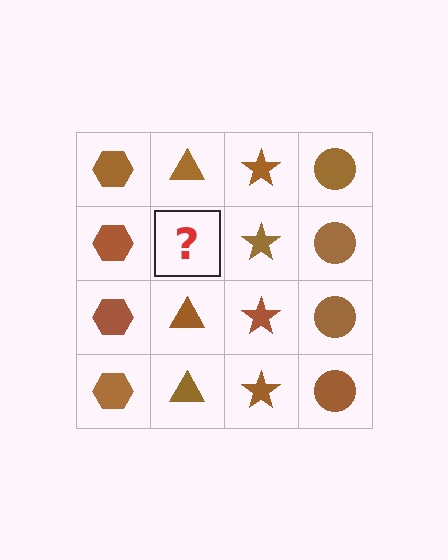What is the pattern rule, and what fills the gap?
The rule is that each column has a consistent shape. The gap should be filled with a brown triangle.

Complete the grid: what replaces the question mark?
The question mark should be replaced with a brown triangle.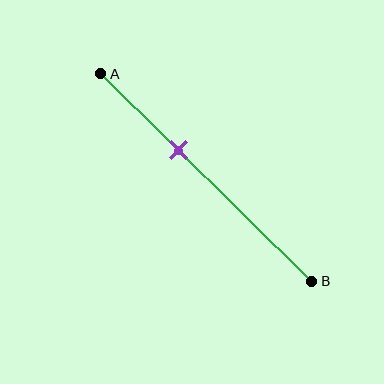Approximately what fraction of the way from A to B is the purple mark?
The purple mark is approximately 35% of the way from A to B.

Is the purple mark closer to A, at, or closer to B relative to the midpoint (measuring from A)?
The purple mark is closer to point A than the midpoint of segment AB.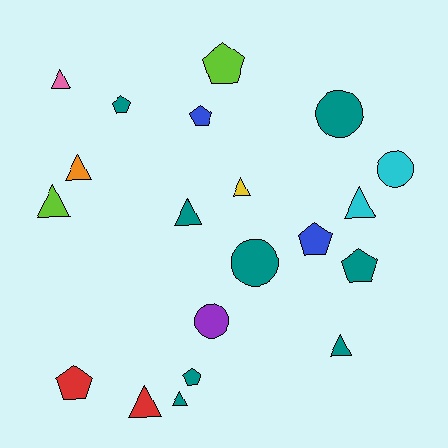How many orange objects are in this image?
There is 1 orange object.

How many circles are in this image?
There are 4 circles.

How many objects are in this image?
There are 20 objects.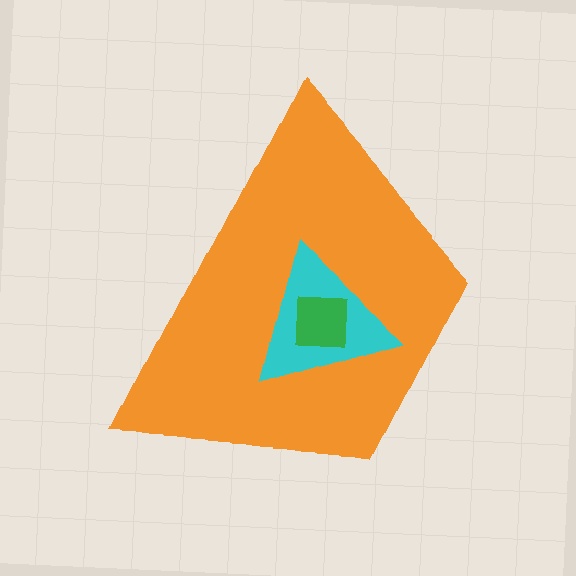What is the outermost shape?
The orange trapezoid.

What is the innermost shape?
The green square.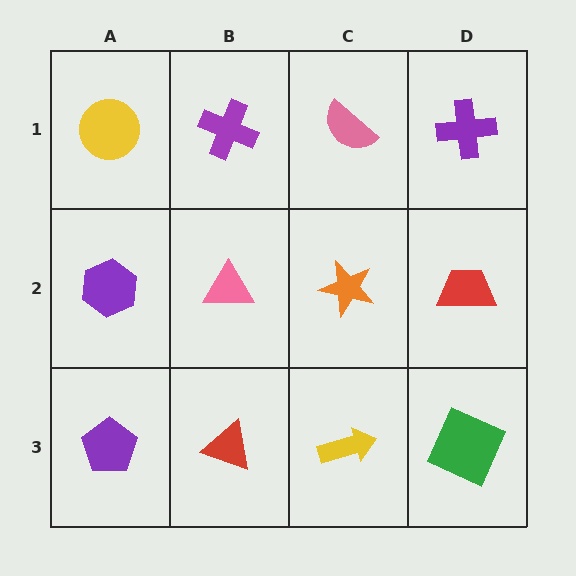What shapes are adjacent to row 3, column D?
A red trapezoid (row 2, column D), a yellow arrow (row 3, column C).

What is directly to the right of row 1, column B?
A pink semicircle.